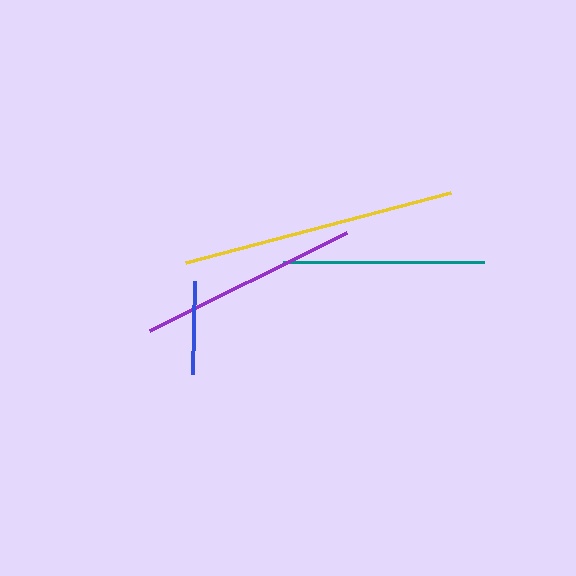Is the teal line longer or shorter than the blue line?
The teal line is longer than the blue line.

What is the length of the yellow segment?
The yellow segment is approximately 274 pixels long.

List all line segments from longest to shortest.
From longest to shortest: yellow, purple, teal, blue.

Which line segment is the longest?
The yellow line is the longest at approximately 274 pixels.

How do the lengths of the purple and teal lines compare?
The purple and teal lines are approximately the same length.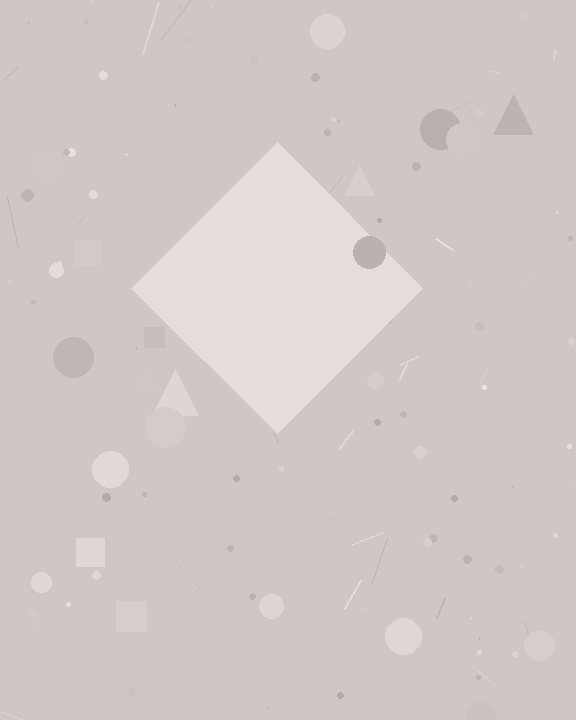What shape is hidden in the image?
A diamond is hidden in the image.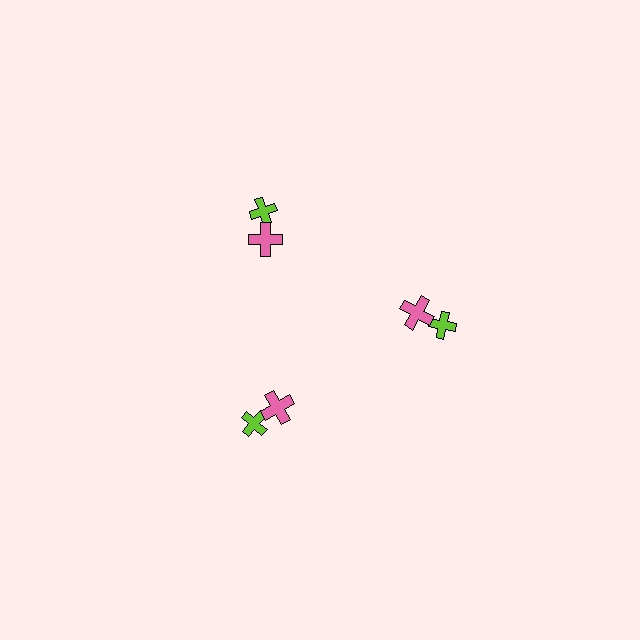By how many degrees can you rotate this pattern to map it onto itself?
The pattern maps onto itself every 120 degrees of rotation.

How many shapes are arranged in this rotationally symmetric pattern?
There are 6 shapes, arranged in 3 groups of 2.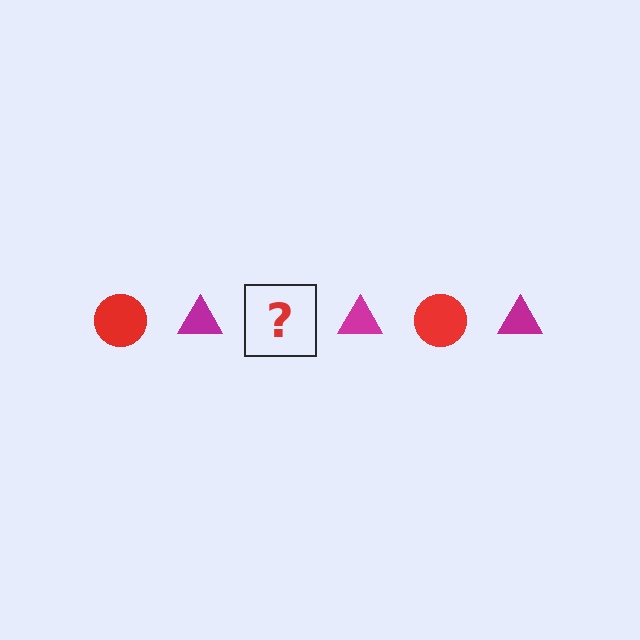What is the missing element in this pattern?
The missing element is a red circle.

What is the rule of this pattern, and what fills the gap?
The rule is that the pattern alternates between red circle and magenta triangle. The gap should be filled with a red circle.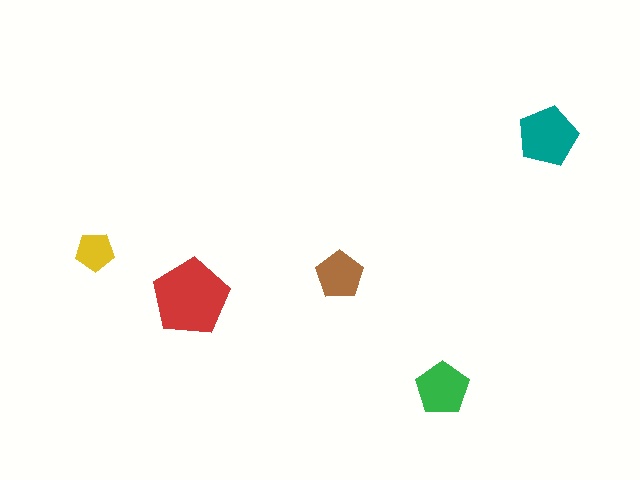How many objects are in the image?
There are 5 objects in the image.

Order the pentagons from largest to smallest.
the red one, the teal one, the green one, the brown one, the yellow one.